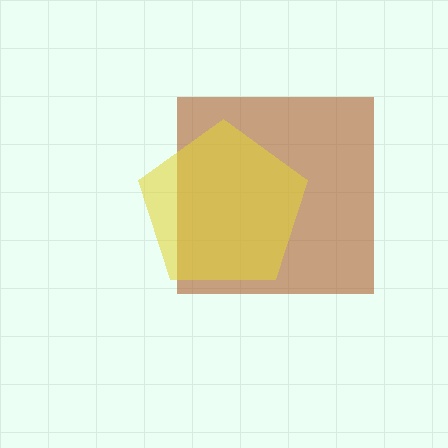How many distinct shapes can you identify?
There are 2 distinct shapes: a brown square, a yellow pentagon.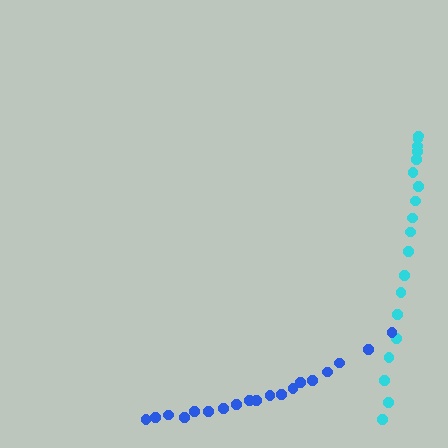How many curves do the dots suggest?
There are 2 distinct paths.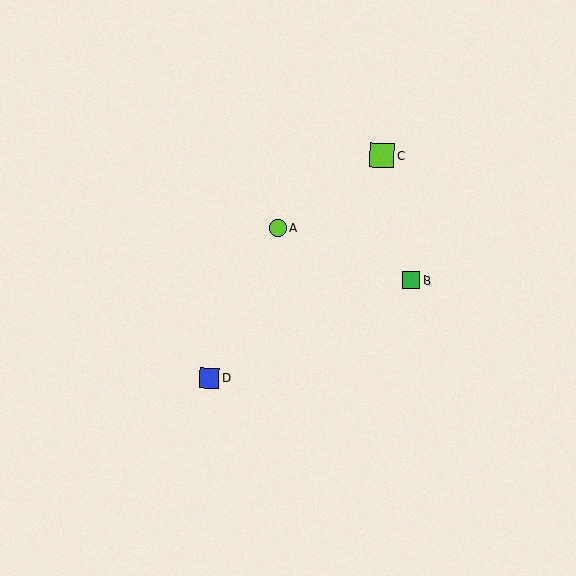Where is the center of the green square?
The center of the green square is at (411, 280).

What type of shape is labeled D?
Shape D is a blue square.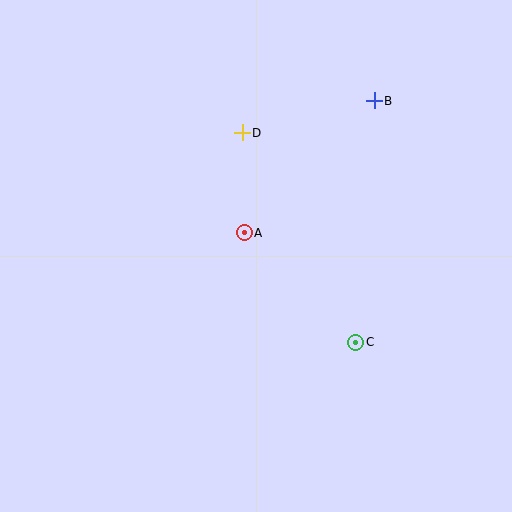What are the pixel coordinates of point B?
Point B is at (374, 101).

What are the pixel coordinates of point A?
Point A is at (244, 233).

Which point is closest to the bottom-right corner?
Point C is closest to the bottom-right corner.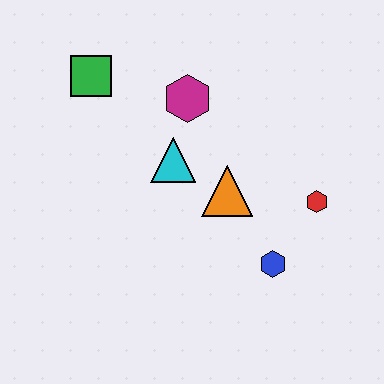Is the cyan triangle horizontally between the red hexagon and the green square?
Yes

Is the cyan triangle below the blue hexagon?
No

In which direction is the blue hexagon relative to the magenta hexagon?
The blue hexagon is below the magenta hexagon.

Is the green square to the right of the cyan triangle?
No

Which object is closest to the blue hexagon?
The red hexagon is closest to the blue hexagon.